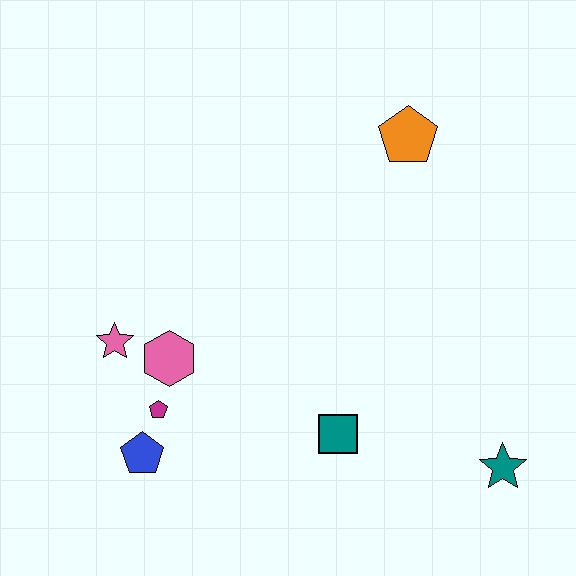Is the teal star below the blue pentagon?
Yes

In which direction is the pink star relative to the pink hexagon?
The pink star is to the left of the pink hexagon.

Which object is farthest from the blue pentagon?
The orange pentagon is farthest from the blue pentagon.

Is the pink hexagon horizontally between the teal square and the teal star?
No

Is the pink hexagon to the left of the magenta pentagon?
No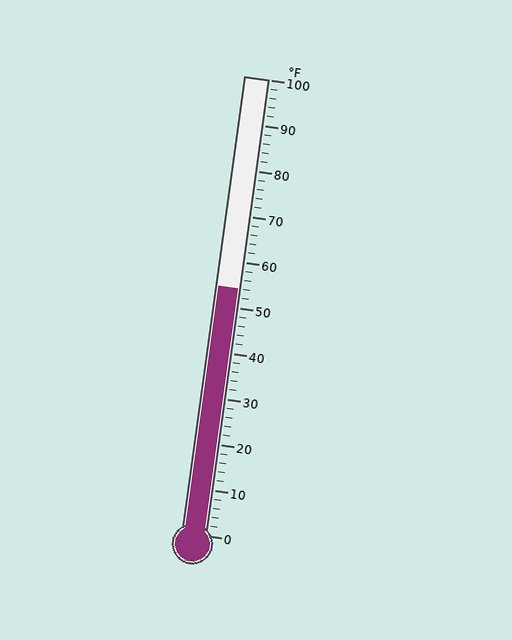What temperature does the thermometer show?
The thermometer shows approximately 54°F.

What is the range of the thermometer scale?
The thermometer scale ranges from 0°F to 100°F.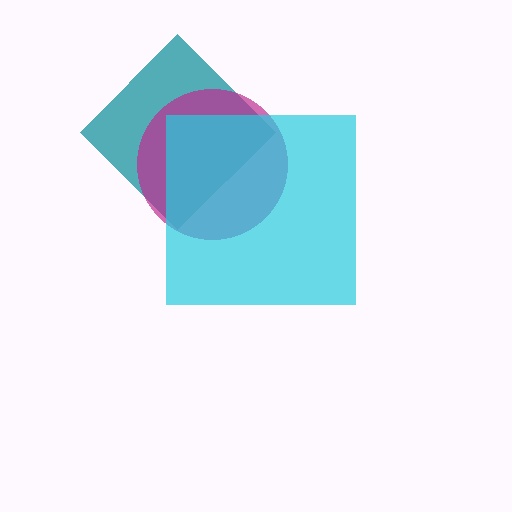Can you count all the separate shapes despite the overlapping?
Yes, there are 3 separate shapes.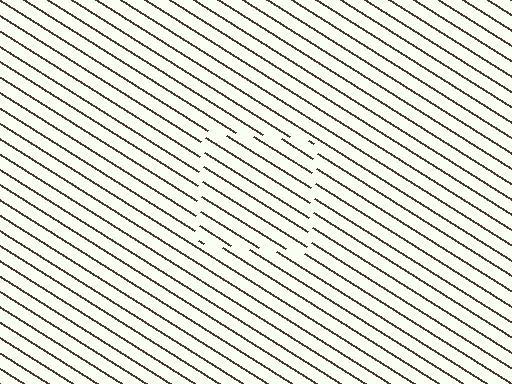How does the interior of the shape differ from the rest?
The interior of the shape contains the same grating, shifted by half a period — the contour is defined by the phase discontinuity where line-ends from the inner and outer gratings abut.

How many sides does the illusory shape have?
4 sides — the line-ends trace a square.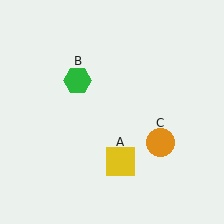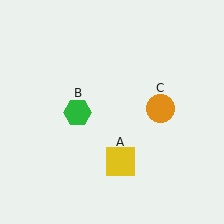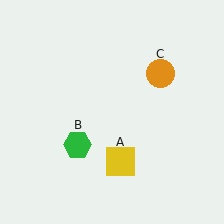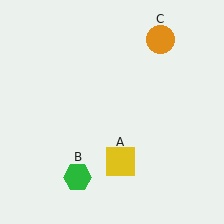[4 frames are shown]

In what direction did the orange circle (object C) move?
The orange circle (object C) moved up.